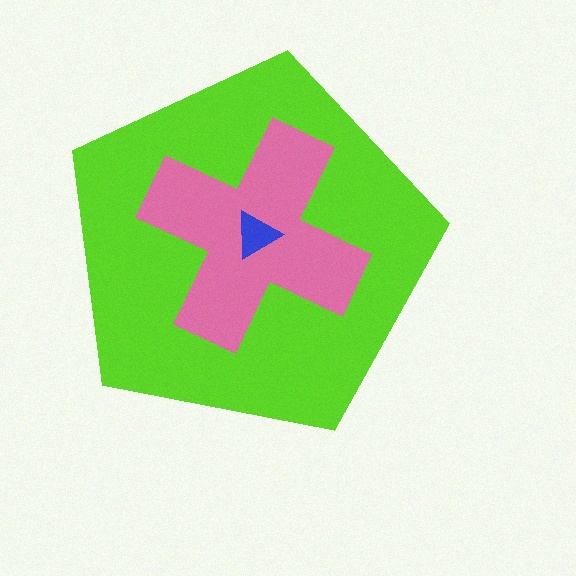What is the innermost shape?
The blue triangle.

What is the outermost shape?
The lime pentagon.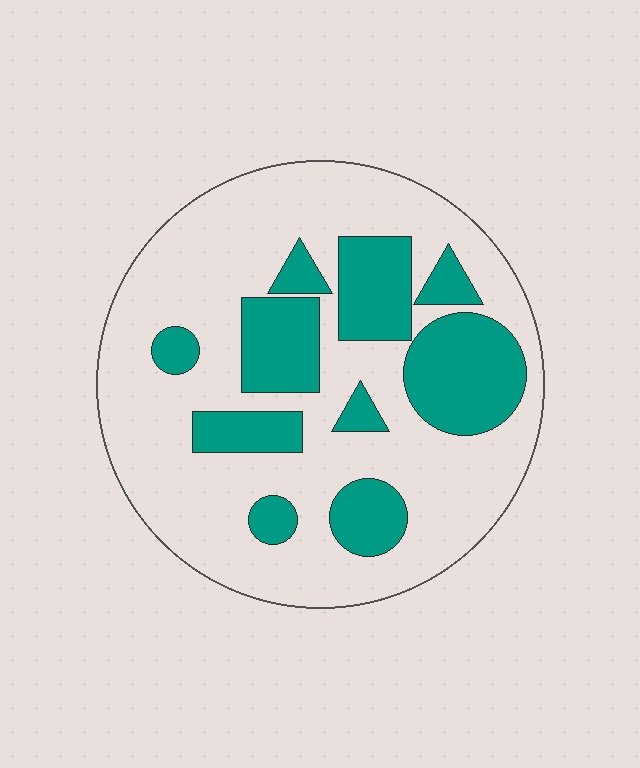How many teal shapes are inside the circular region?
10.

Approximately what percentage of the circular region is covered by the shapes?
Approximately 30%.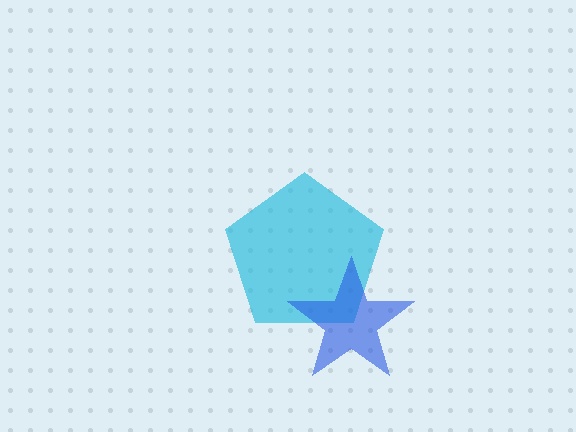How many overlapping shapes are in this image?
There are 2 overlapping shapes in the image.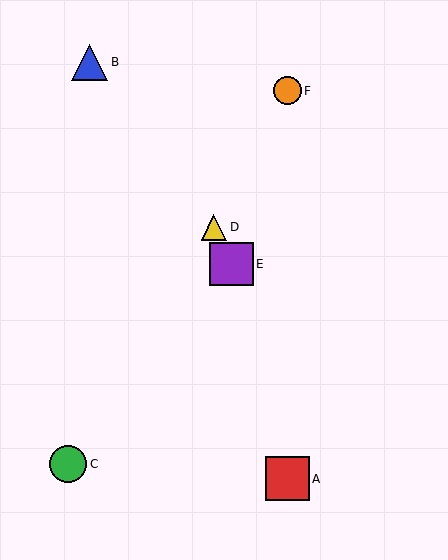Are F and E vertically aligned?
No, F is at x≈287 and E is at x≈232.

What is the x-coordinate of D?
Object D is at x≈214.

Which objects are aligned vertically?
Objects A, F are aligned vertically.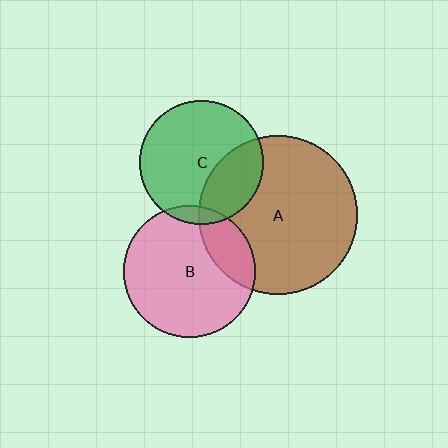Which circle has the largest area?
Circle A (brown).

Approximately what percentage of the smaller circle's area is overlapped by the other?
Approximately 20%.